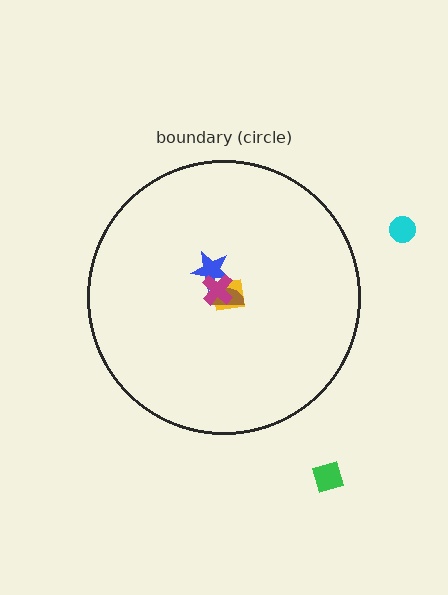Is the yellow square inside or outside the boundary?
Inside.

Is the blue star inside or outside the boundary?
Inside.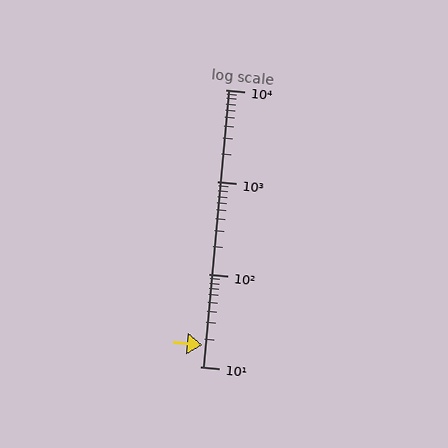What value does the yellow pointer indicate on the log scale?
The pointer indicates approximately 17.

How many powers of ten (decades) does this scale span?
The scale spans 3 decades, from 10 to 10000.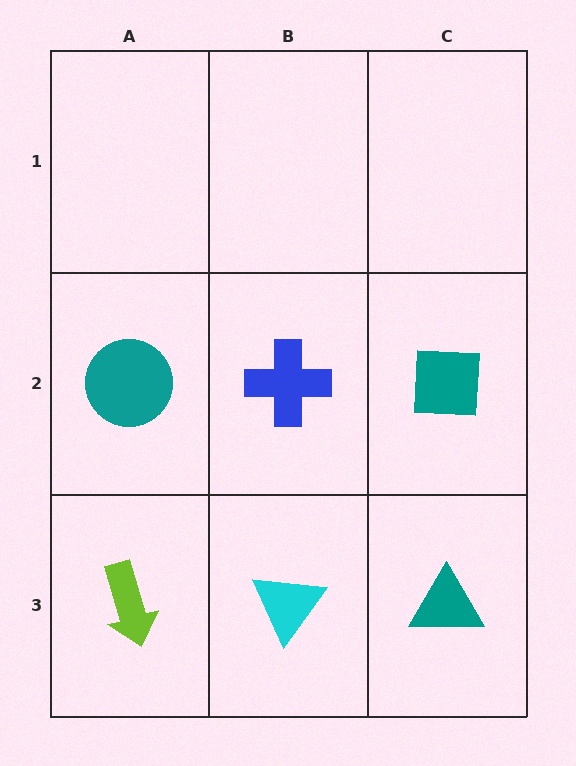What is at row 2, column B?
A blue cross.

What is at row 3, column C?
A teal triangle.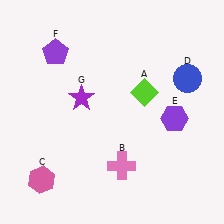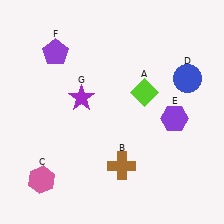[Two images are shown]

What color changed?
The cross (B) changed from pink in Image 1 to brown in Image 2.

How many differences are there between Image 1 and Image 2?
There is 1 difference between the two images.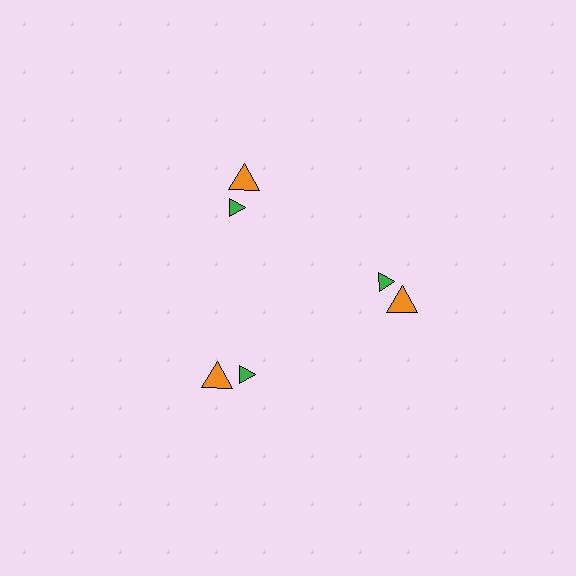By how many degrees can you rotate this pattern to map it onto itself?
The pattern maps onto itself every 120 degrees of rotation.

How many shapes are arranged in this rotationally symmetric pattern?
There are 6 shapes, arranged in 3 groups of 2.